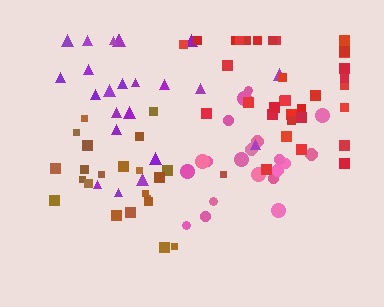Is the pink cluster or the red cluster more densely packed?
Pink.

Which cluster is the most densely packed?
Brown.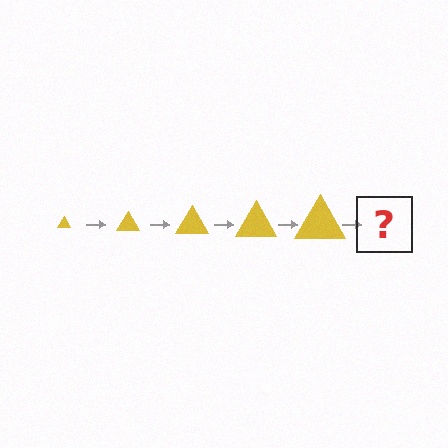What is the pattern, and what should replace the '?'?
The pattern is that the triangle gets progressively larger each step. The '?' should be a yellow triangle, larger than the previous one.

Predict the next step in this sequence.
The next step is a yellow triangle, larger than the previous one.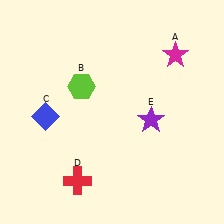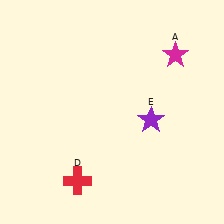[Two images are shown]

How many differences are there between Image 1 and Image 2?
There are 2 differences between the two images.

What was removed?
The blue diamond (C), the lime hexagon (B) were removed in Image 2.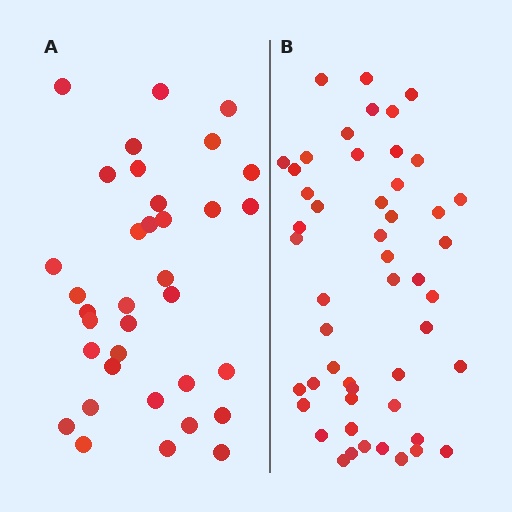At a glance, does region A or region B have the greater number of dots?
Region B (the right region) has more dots.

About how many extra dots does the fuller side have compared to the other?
Region B has approximately 15 more dots than region A.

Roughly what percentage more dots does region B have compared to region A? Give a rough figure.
About 45% more.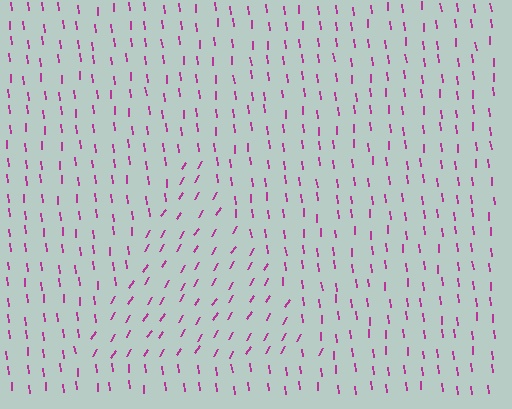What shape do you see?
I see a triangle.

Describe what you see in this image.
The image is filled with small magenta line segments. A triangle region in the image has lines oriented differently from the surrounding lines, creating a visible texture boundary.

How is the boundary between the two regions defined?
The boundary is defined purely by a change in line orientation (approximately 37 degrees difference). All lines are the same color and thickness.